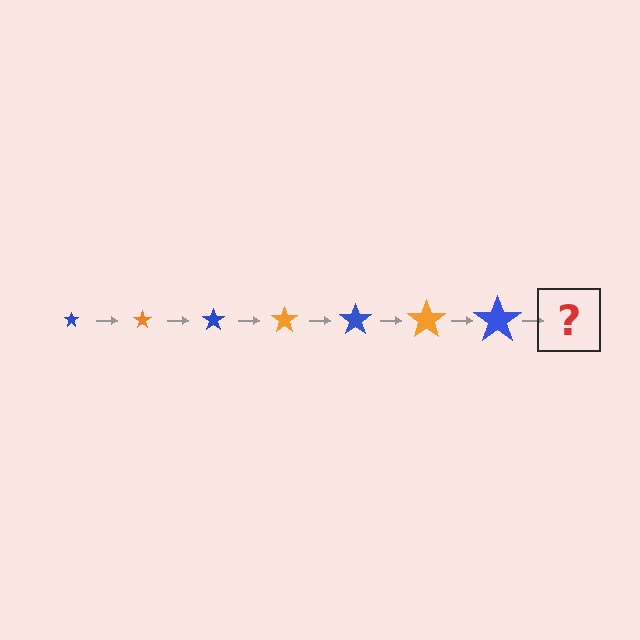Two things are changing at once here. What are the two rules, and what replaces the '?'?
The two rules are that the star grows larger each step and the color cycles through blue and orange. The '?' should be an orange star, larger than the previous one.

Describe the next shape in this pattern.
It should be an orange star, larger than the previous one.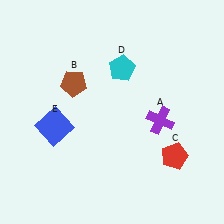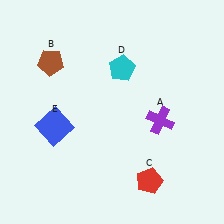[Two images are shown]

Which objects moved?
The objects that moved are: the brown pentagon (B), the red pentagon (C).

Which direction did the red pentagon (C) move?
The red pentagon (C) moved left.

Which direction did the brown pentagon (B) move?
The brown pentagon (B) moved left.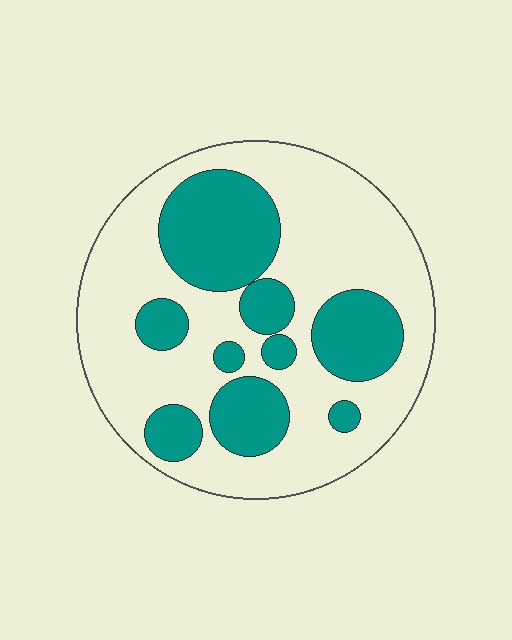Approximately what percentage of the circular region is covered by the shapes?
Approximately 35%.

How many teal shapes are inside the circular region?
9.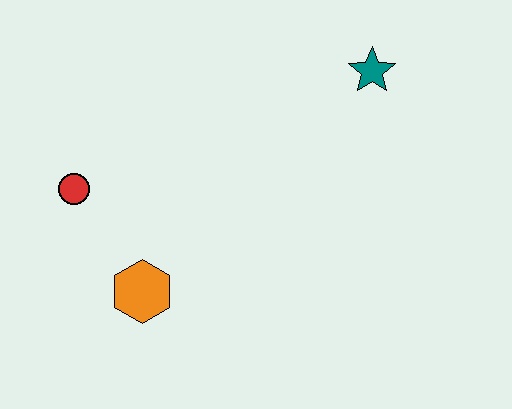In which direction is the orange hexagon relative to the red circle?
The orange hexagon is below the red circle.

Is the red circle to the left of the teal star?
Yes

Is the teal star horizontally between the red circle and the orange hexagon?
No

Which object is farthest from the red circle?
The teal star is farthest from the red circle.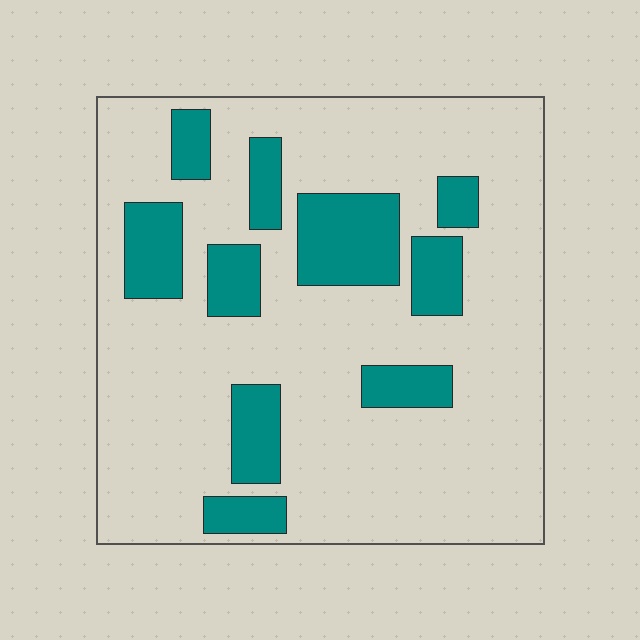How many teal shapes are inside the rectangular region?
10.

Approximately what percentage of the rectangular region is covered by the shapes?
Approximately 20%.